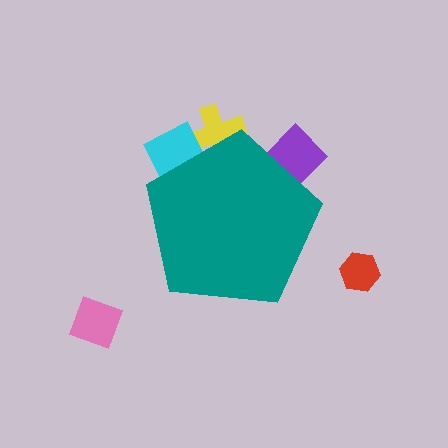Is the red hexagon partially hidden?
No, the red hexagon is fully visible.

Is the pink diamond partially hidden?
No, the pink diamond is fully visible.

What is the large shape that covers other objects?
A teal pentagon.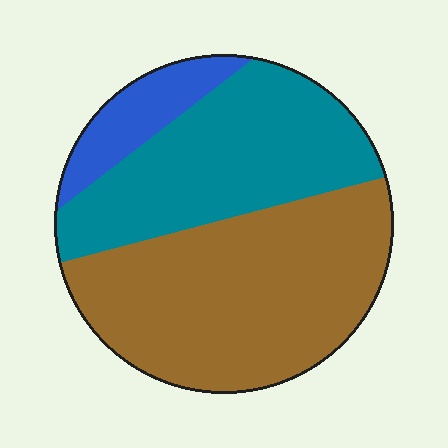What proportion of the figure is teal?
Teal takes up about three eighths (3/8) of the figure.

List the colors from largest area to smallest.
From largest to smallest: brown, teal, blue.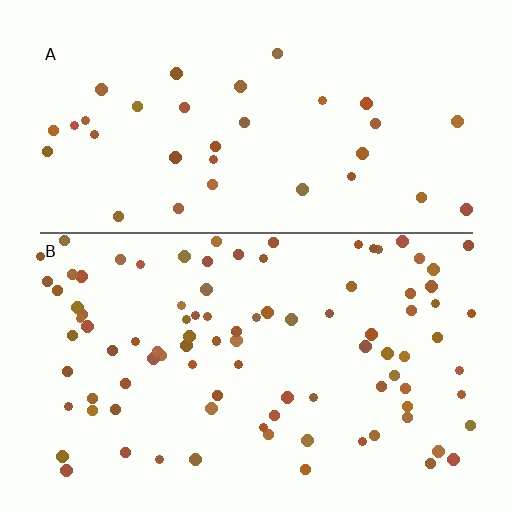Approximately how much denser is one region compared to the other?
Approximately 2.7× — region B over region A.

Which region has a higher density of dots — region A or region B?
B (the bottom).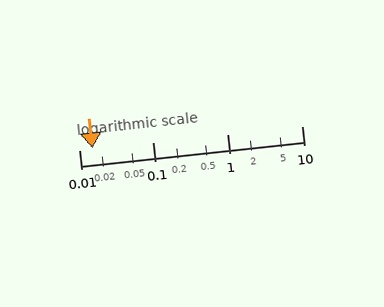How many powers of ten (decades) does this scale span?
The scale spans 3 decades, from 0.01 to 10.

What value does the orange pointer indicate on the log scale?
The pointer indicates approximately 0.015.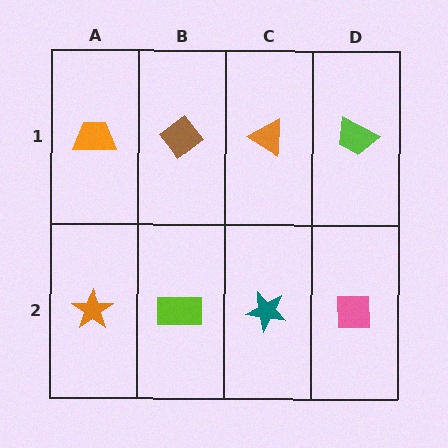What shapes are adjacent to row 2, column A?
An orange trapezoid (row 1, column A), a lime rectangle (row 2, column B).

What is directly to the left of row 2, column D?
A teal star.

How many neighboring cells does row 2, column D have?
2.